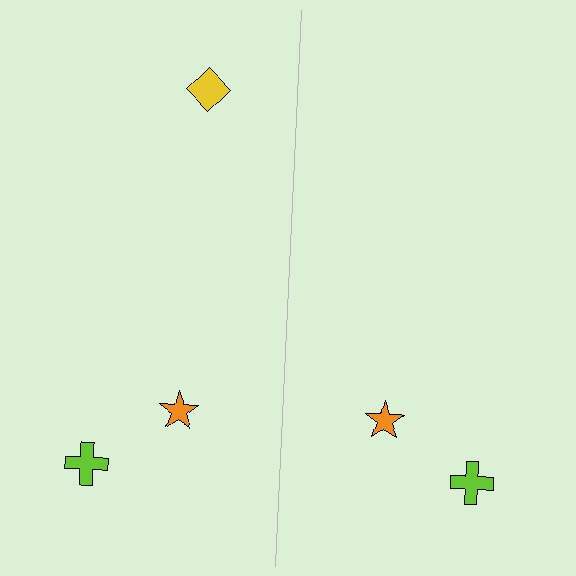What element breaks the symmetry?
A yellow diamond is missing from the right side.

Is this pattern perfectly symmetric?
No, the pattern is not perfectly symmetric. A yellow diamond is missing from the right side.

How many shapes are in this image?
There are 5 shapes in this image.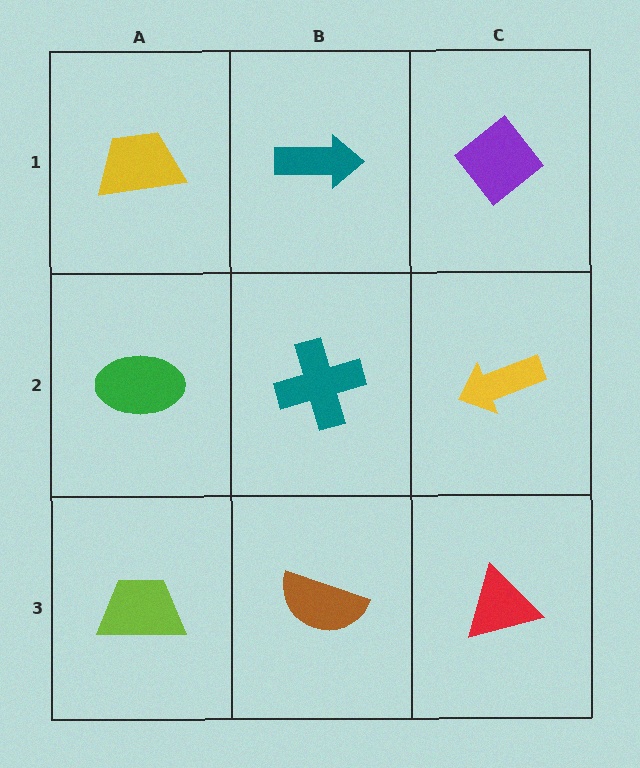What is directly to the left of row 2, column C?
A teal cross.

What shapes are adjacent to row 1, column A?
A green ellipse (row 2, column A), a teal arrow (row 1, column B).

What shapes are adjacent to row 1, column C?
A yellow arrow (row 2, column C), a teal arrow (row 1, column B).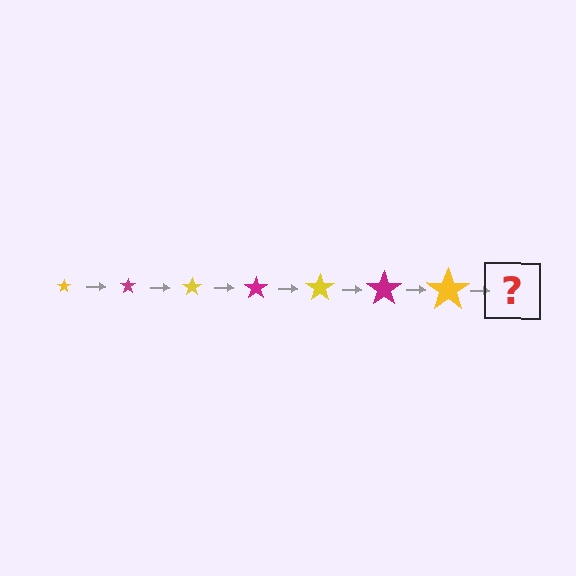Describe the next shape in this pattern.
It should be a magenta star, larger than the previous one.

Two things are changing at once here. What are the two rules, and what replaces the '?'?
The two rules are that the star grows larger each step and the color cycles through yellow and magenta. The '?' should be a magenta star, larger than the previous one.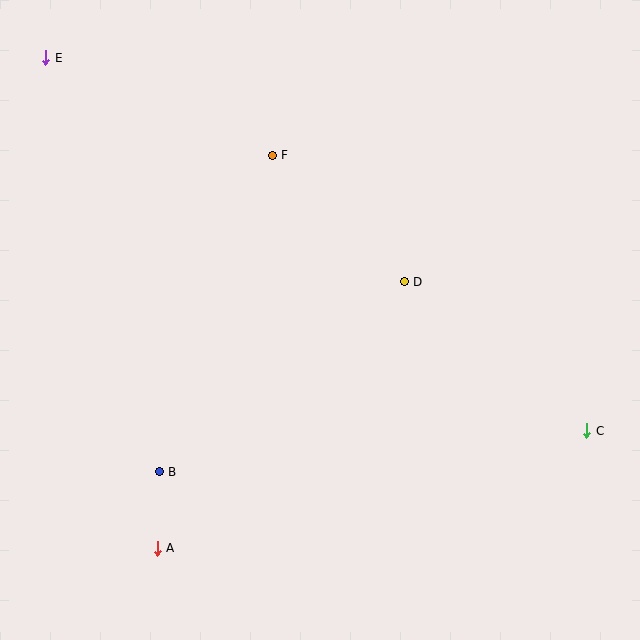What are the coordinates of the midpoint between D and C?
The midpoint between D and C is at (496, 356).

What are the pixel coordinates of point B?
Point B is at (159, 472).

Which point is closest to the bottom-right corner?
Point C is closest to the bottom-right corner.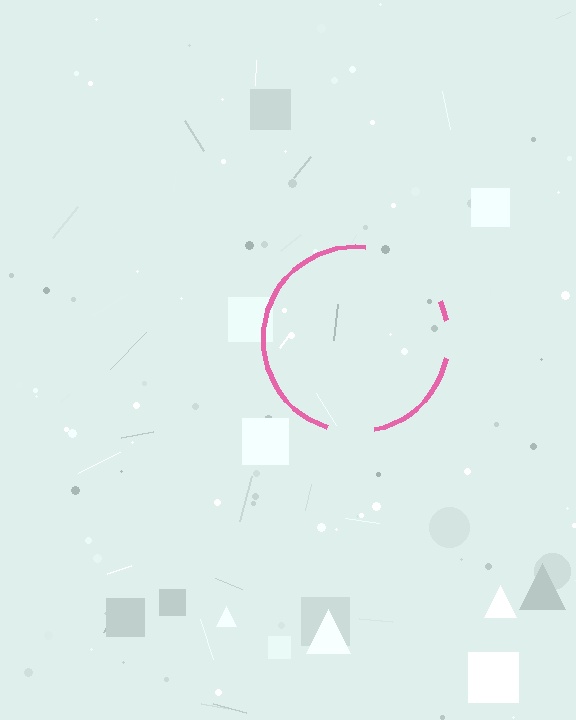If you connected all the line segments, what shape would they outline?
They would outline a circle.